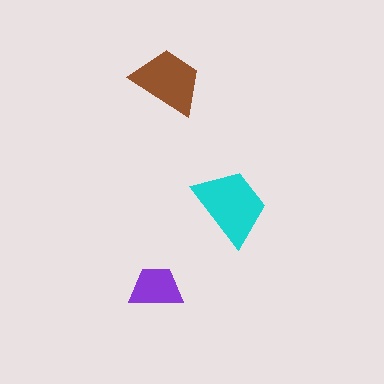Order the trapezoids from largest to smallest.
the cyan one, the brown one, the purple one.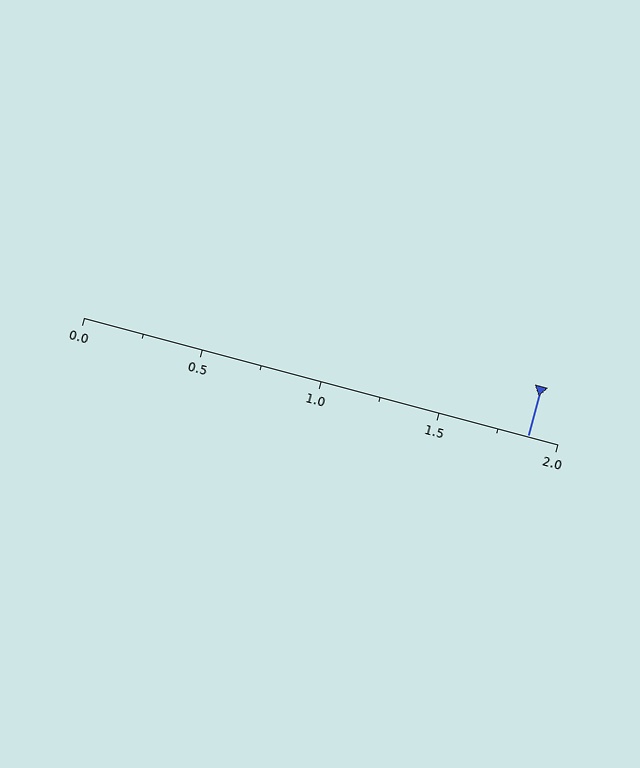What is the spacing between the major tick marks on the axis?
The major ticks are spaced 0.5 apart.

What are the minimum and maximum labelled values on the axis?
The axis runs from 0.0 to 2.0.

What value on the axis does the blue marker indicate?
The marker indicates approximately 1.88.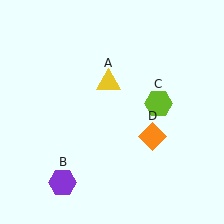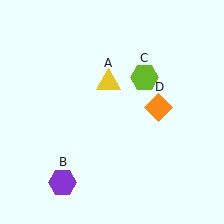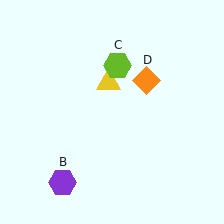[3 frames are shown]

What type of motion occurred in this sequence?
The lime hexagon (object C), orange diamond (object D) rotated counterclockwise around the center of the scene.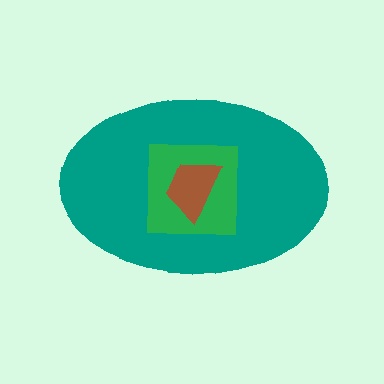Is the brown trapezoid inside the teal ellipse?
Yes.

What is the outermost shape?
The teal ellipse.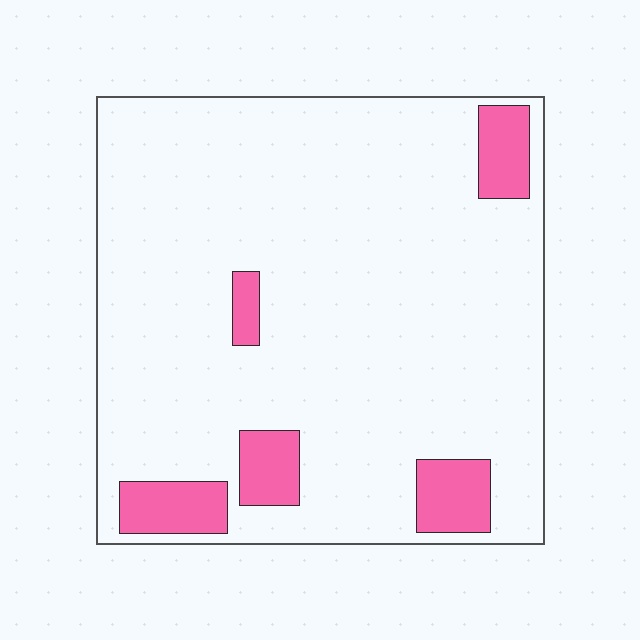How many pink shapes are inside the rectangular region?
5.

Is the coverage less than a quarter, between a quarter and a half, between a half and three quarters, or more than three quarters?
Less than a quarter.